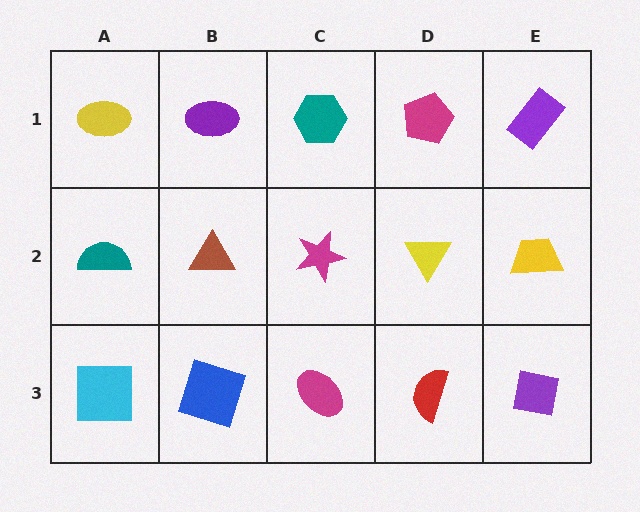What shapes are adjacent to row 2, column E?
A purple rectangle (row 1, column E), a purple square (row 3, column E), a yellow triangle (row 2, column D).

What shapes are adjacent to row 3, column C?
A magenta star (row 2, column C), a blue square (row 3, column B), a red semicircle (row 3, column D).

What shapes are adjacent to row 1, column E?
A yellow trapezoid (row 2, column E), a magenta pentagon (row 1, column D).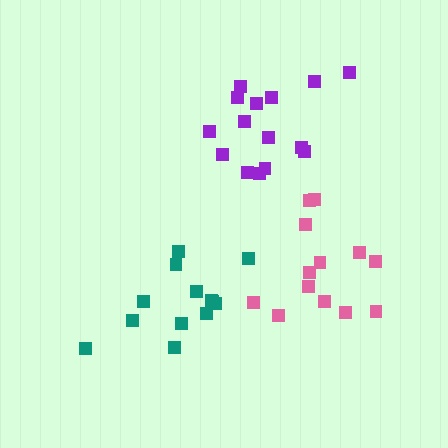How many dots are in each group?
Group 1: 13 dots, Group 2: 13 dots, Group 3: 15 dots (41 total).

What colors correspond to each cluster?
The clusters are colored: teal, pink, purple.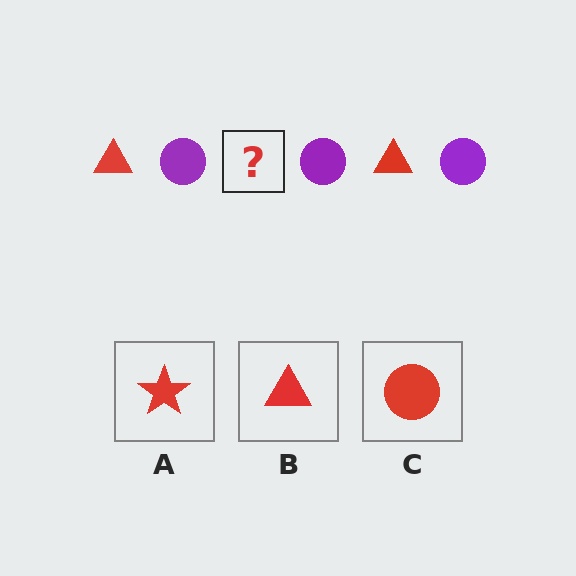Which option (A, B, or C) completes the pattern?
B.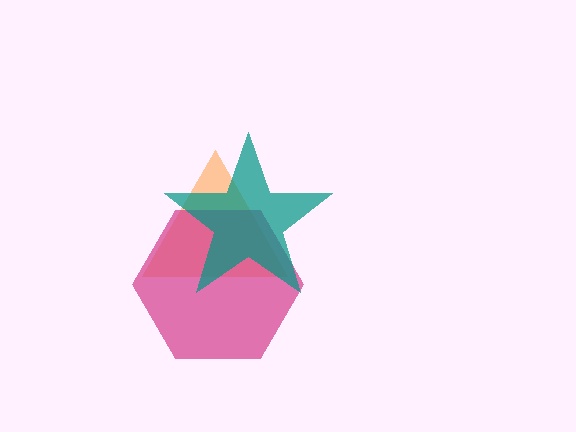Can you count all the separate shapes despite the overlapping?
Yes, there are 3 separate shapes.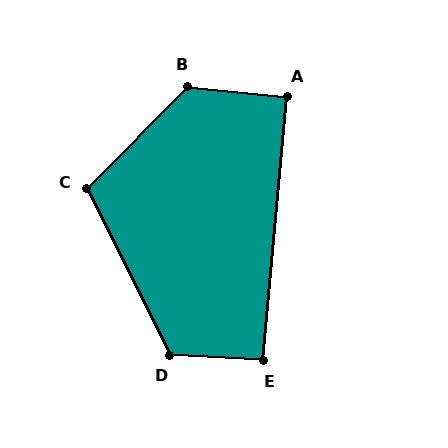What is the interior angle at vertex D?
Approximately 120 degrees (obtuse).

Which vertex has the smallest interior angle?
A, at approximately 91 degrees.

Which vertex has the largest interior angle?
B, at approximately 129 degrees.